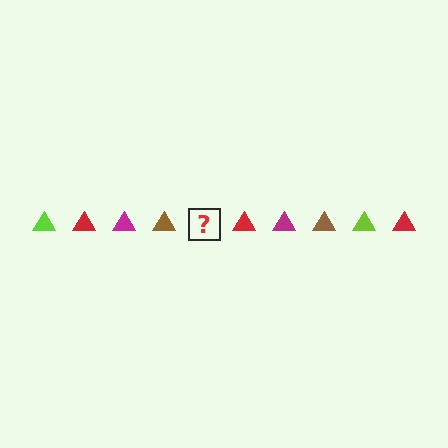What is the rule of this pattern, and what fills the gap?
The rule is that the pattern cycles through lime, red, magenta, brown triangles. The gap should be filled with a lime triangle.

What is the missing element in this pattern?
The missing element is a lime triangle.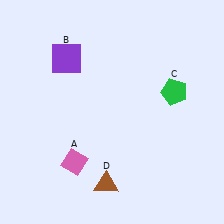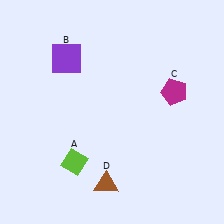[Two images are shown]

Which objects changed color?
A changed from pink to lime. C changed from green to magenta.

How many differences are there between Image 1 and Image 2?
There are 2 differences between the two images.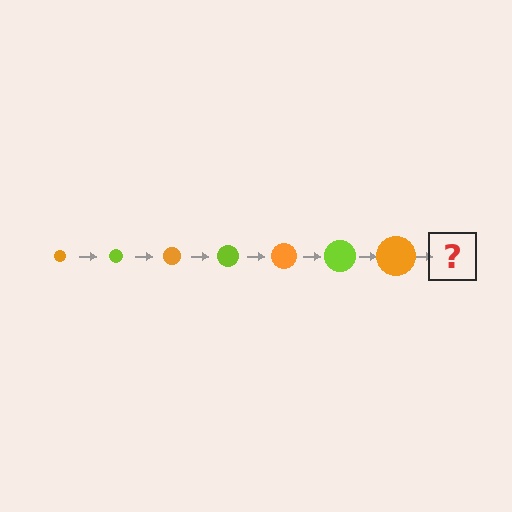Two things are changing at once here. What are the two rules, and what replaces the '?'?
The two rules are that the circle grows larger each step and the color cycles through orange and lime. The '?' should be a lime circle, larger than the previous one.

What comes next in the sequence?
The next element should be a lime circle, larger than the previous one.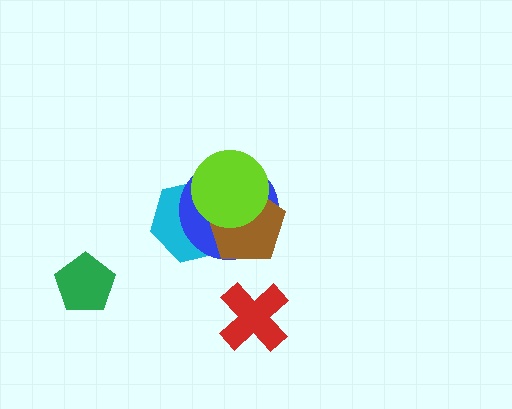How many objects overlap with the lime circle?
3 objects overlap with the lime circle.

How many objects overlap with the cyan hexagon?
3 objects overlap with the cyan hexagon.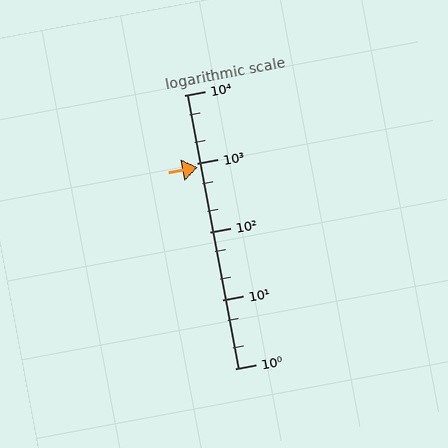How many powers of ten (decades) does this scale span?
The scale spans 4 decades, from 1 to 10000.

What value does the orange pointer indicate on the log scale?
The pointer indicates approximately 880.